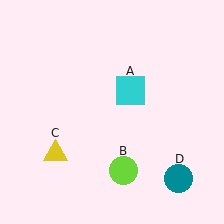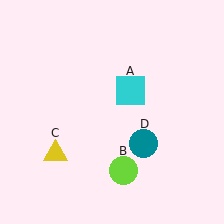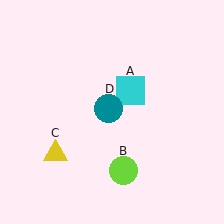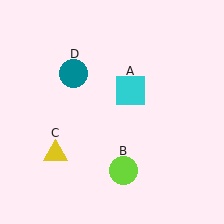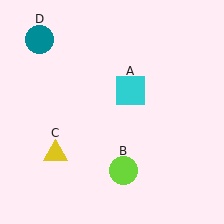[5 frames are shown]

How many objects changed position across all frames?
1 object changed position: teal circle (object D).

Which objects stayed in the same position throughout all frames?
Cyan square (object A) and lime circle (object B) and yellow triangle (object C) remained stationary.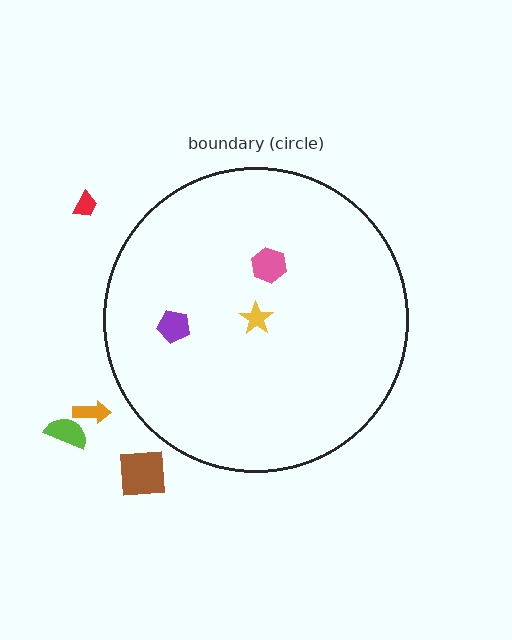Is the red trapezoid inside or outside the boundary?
Outside.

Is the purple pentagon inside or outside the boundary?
Inside.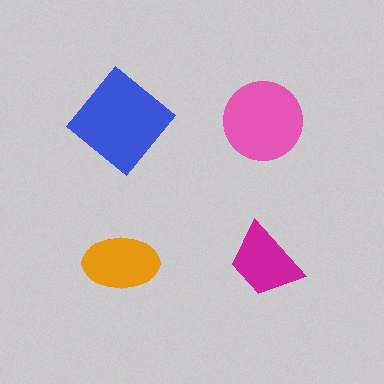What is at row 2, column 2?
A magenta trapezoid.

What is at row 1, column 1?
A blue diamond.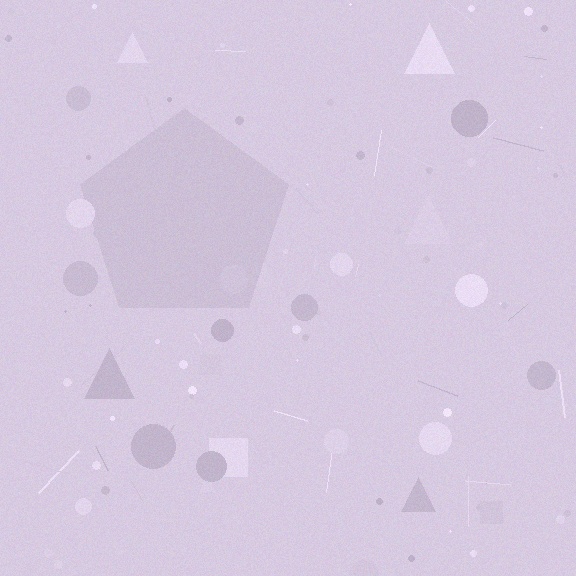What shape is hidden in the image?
A pentagon is hidden in the image.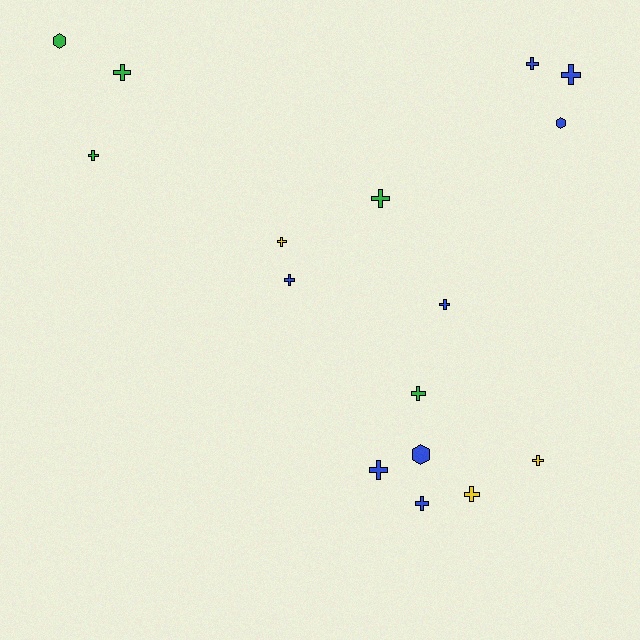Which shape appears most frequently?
Cross, with 13 objects.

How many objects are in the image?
There are 16 objects.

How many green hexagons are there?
There is 1 green hexagon.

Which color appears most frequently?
Blue, with 8 objects.